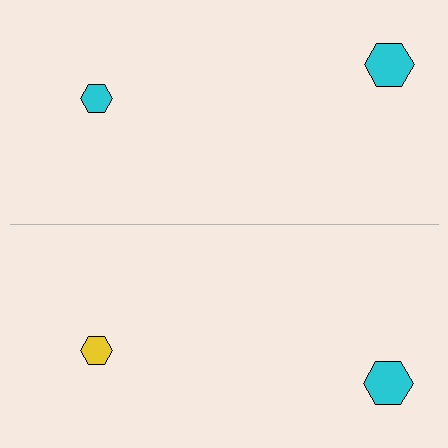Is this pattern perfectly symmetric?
No, the pattern is not perfectly symmetric. The yellow hexagon on the bottom side breaks the symmetry — its mirror counterpart is cyan.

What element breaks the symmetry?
The yellow hexagon on the bottom side breaks the symmetry — its mirror counterpart is cyan.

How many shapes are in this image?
There are 4 shapes in this image.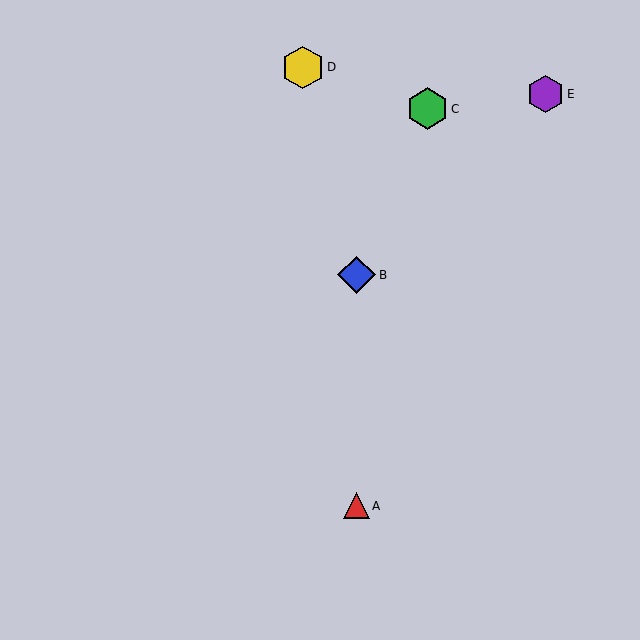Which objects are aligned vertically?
Objects A, B are aligned vertically.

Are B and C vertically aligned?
No, B is at x≈357 and C is at x≈427.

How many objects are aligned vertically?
2 objects (A, B) are aligned vertically.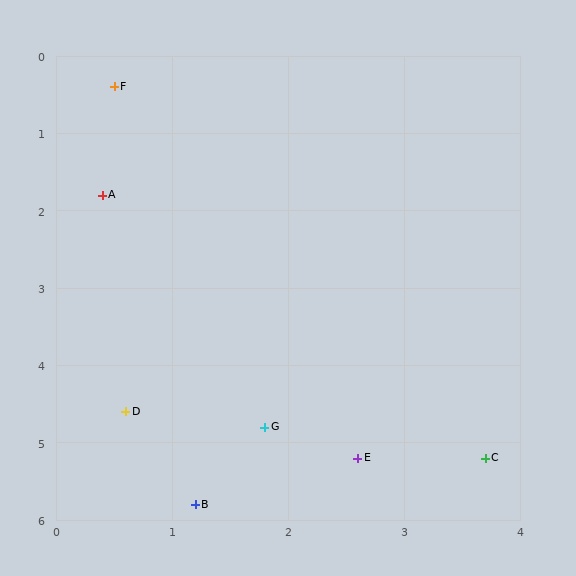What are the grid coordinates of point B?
Point B is at approximately (1.2, 5.8).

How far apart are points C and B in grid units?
Points C and B are about 2.6 grid units apart.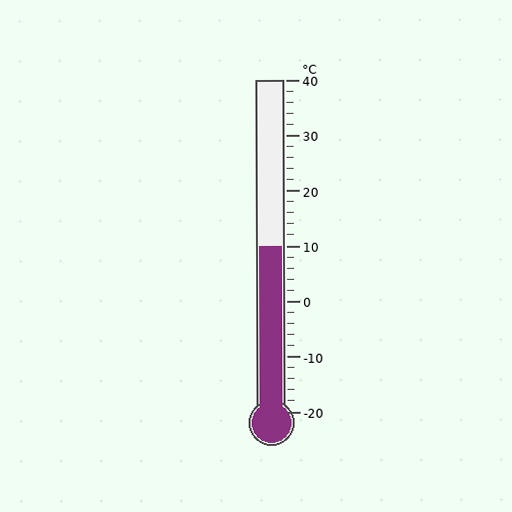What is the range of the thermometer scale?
The thermometer scale ranges from -20°C to 40°C.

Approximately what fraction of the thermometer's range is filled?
The thermometer is filled to approximately 50% of its range.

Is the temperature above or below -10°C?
The temperature is above -10°C.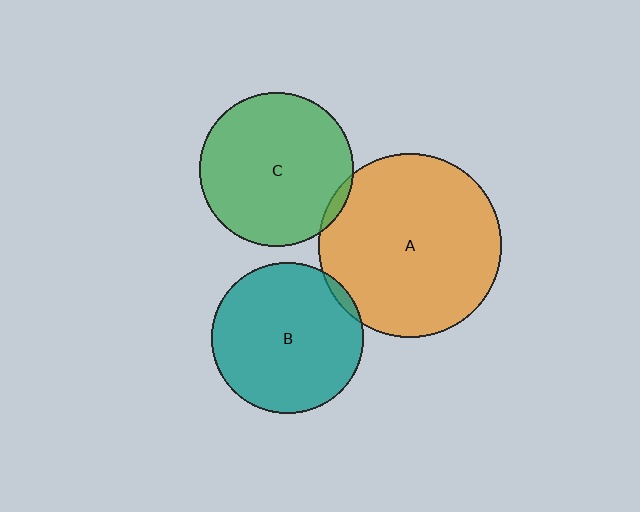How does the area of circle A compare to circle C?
Approximately 1.4 times.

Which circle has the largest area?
Circle A (orange).